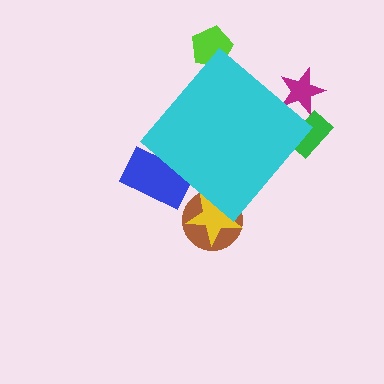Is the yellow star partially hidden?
Yes, the yellow star is partially hidden behind the cyan diamond.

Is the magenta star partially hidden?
Yes, the magenta star is partially hidden behind the cyan diamond.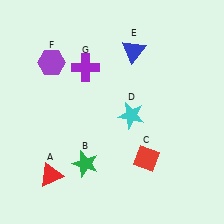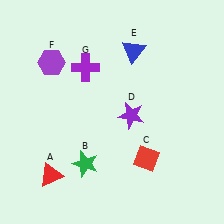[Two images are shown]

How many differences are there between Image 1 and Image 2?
There is 1 difference between the two images.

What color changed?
The star (D) changed from cyan in Image 1 to purple in Image 2.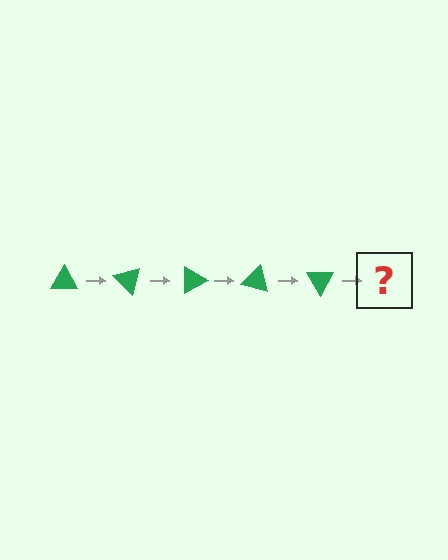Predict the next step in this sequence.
The next step is a green triangle rotated 225 degrees.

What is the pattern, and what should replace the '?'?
The pattern is that the triangle rotates 45 degrees each step. The '?' should be a green triangle rotated 225 degrees.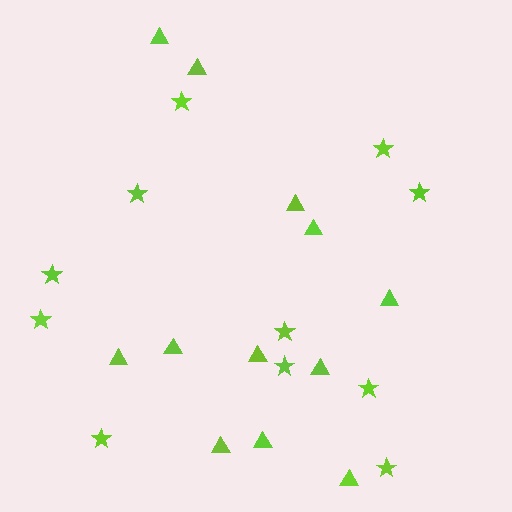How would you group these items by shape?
There are 2 groups: one group of stars (11) and one group of triangles (12).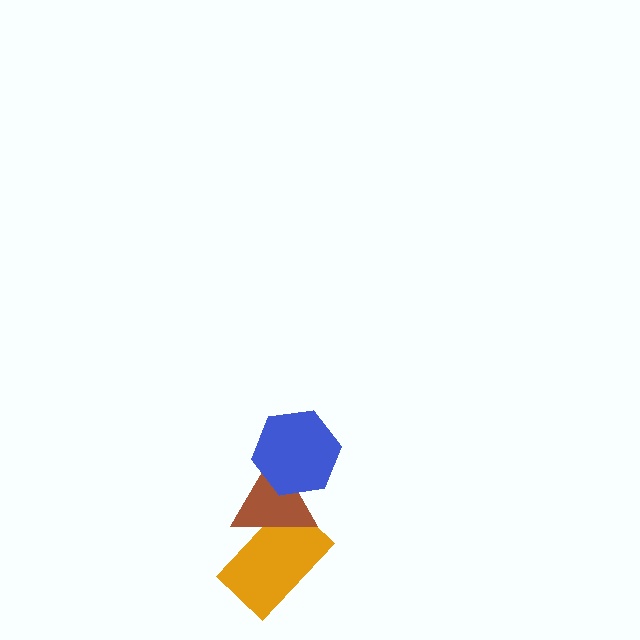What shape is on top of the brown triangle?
The blue hexagon is on top of the brown triangle.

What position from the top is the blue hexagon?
The blue hexagon is 1st from the top.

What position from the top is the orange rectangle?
The orange rectangle is 3rd from the top.